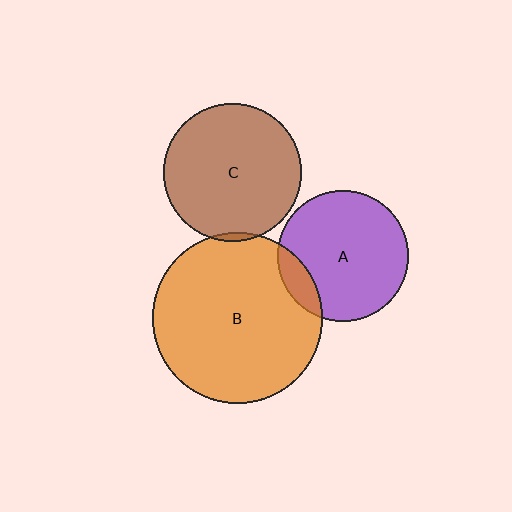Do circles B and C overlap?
Yes.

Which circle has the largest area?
Circle B (orange).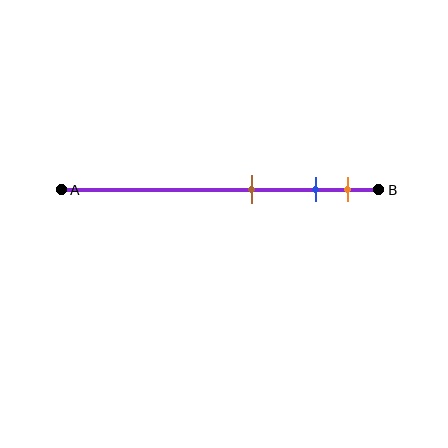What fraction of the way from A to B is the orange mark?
The orange mark is approximately 90% (0.9) of the way from A to B.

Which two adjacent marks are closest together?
The blue and orange marks are the closest adjacent pair.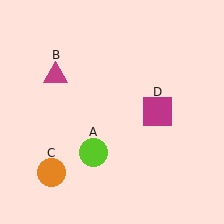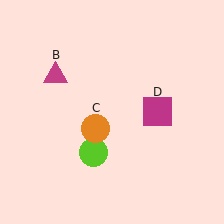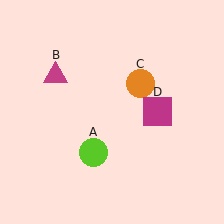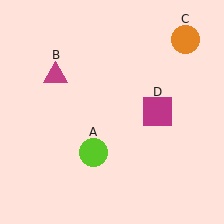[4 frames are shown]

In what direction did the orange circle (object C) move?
The orange circle (object C) moved up and to the right.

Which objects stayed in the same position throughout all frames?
Lime circle (object A) and magenta triangle (object B) and magenta square (object D) remained stationary.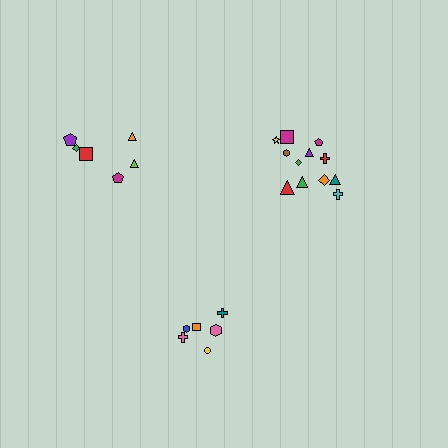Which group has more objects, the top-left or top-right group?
The top-right group.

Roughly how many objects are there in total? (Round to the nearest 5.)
Roughly 25 objects in total.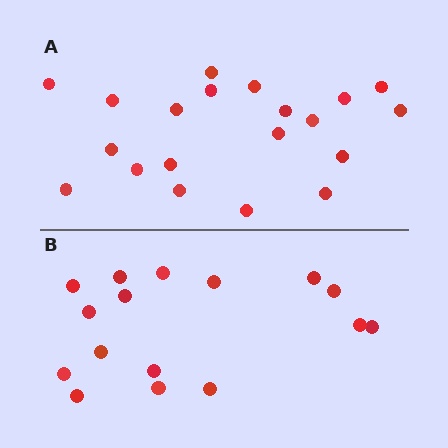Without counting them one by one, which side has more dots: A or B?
Region A (the top region) has more dots.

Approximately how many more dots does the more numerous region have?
Region A has about 4 more dots than region B.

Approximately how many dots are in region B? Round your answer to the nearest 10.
About 20 dots. (The exact count is 16, which rounds to 20.)